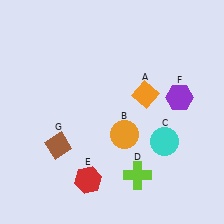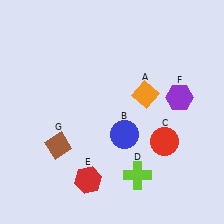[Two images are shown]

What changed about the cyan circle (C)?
In Image 1, C is cyan. In Image 2, it changed to red.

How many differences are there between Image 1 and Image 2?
There are 2 differences between the two images.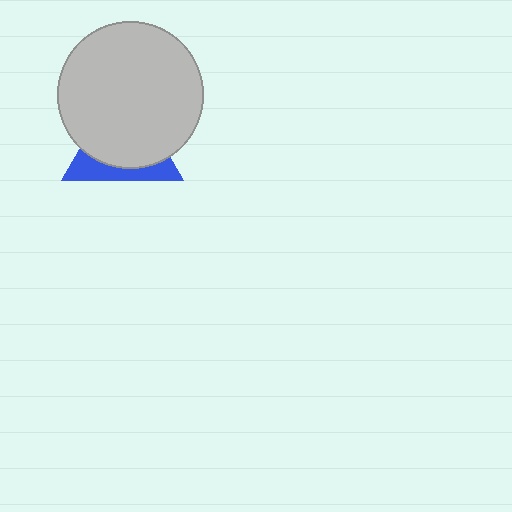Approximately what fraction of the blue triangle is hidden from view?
Roughly 68% of the blue triangle is hidden behind the light gray circle.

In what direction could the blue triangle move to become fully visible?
The blue triangle could move down. That would shift it out from behind the light gray circle entirely.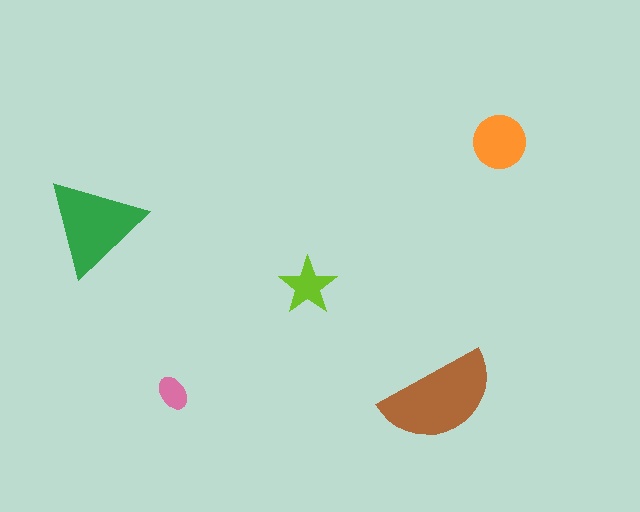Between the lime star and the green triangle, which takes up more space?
The green triangle.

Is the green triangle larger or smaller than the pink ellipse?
Larger.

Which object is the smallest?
The pink ellipse.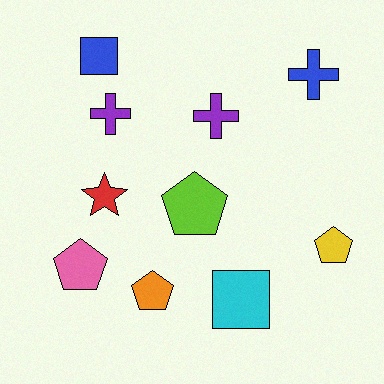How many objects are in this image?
There are 10 objects.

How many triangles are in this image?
There are no triangles.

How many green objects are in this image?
There are no green objects.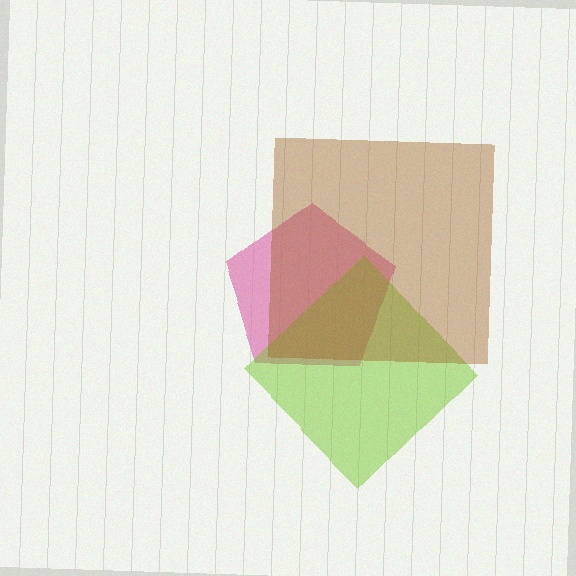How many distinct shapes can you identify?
There are 3 distinct shapes: a pink pentagon, a lime diamond, a brown square.